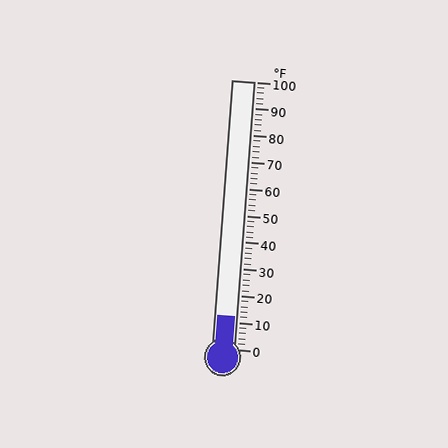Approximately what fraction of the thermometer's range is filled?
The thermometer is filled to approximately 10% of its range.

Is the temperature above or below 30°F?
The temperature is below 30°F.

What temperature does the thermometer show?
The thermometer shows approximately 12°F.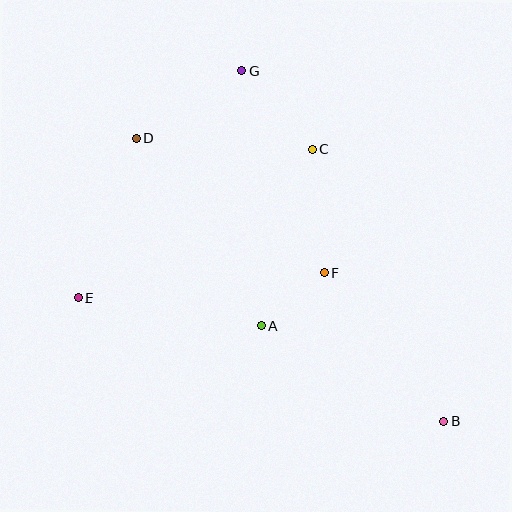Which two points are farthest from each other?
Points B and D are farthest from each other.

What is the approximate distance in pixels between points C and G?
The distance between C and G is approximately 106 pixels.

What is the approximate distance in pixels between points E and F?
The distance between E and F is approximately 248 pixels.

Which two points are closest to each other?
Points A and F are closest to each other.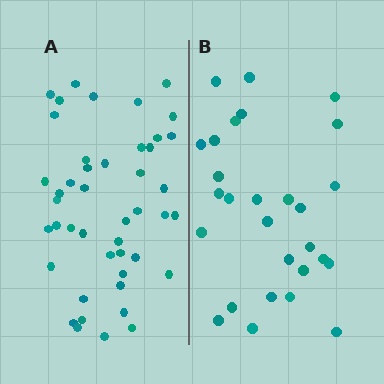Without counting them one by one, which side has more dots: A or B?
Region A (the left region) has more dots.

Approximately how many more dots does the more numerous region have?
Region A has approximately 15 more dots than region B.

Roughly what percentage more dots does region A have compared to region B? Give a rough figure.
About 60% more.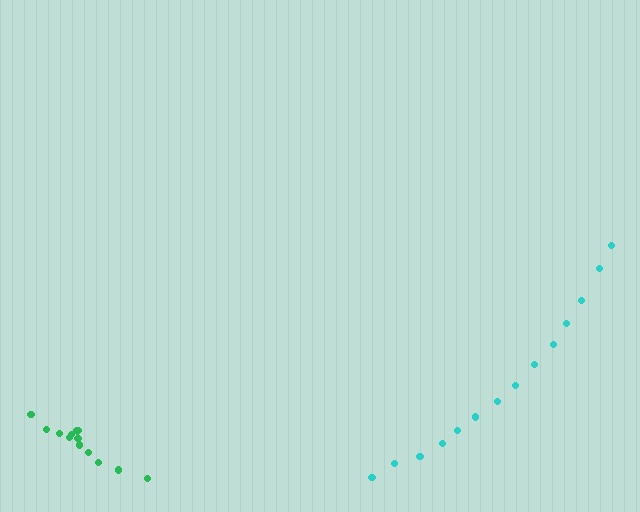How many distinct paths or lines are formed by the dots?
There are 2 distinct paths.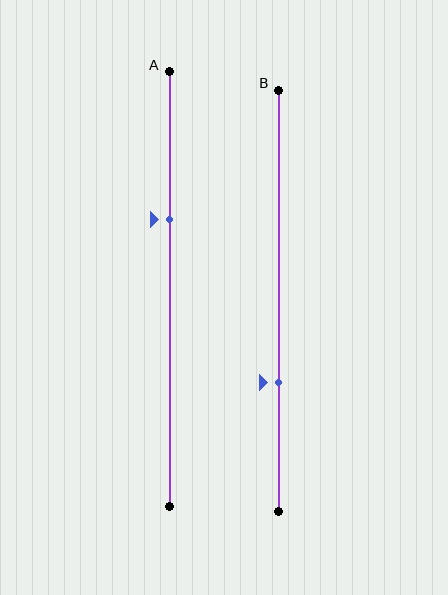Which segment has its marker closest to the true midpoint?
Segment A has its marker closest to the true midpoint.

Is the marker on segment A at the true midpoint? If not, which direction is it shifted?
No, the marker on segment A is shifted upward by about 16% of the segment length.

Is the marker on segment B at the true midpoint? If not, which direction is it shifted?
No, the marker on segment B is shifted downward by about 19% of the segment length.